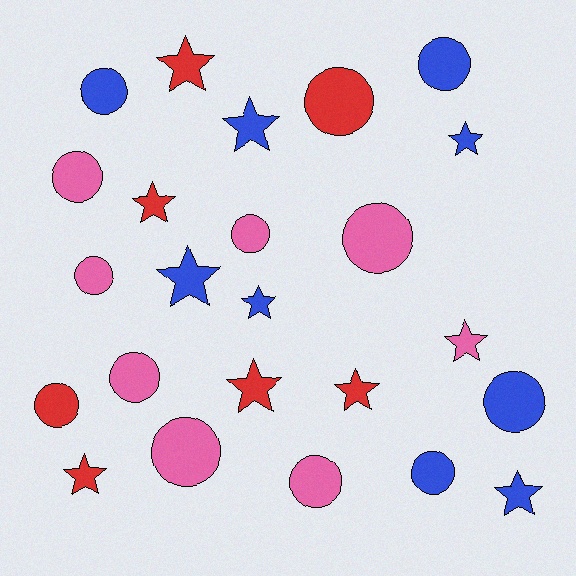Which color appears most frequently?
Blue, with 9 objects.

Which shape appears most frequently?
Circle, with 13 objects.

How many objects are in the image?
There are 24 objects.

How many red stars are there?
There are 5 red stars.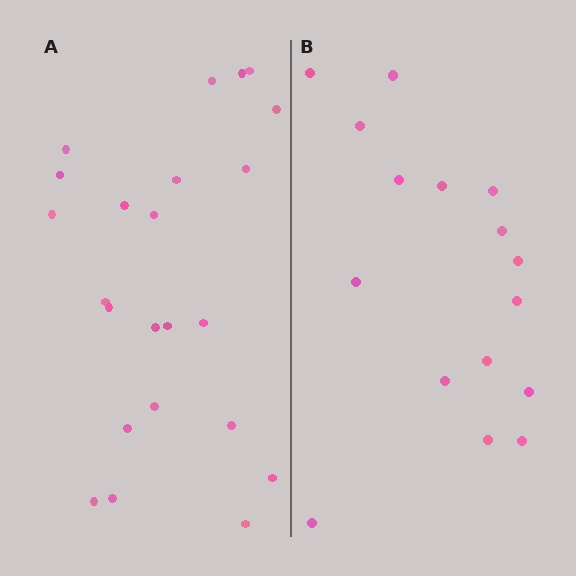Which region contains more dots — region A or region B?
Region A (the left region) has more dots.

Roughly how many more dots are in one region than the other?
Region A has roughly 8 or so more dots than region B.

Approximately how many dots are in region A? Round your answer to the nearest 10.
About 20 dots. (The exact count is 23, which rounds to 20.)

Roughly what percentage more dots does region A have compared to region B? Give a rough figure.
About 45% more.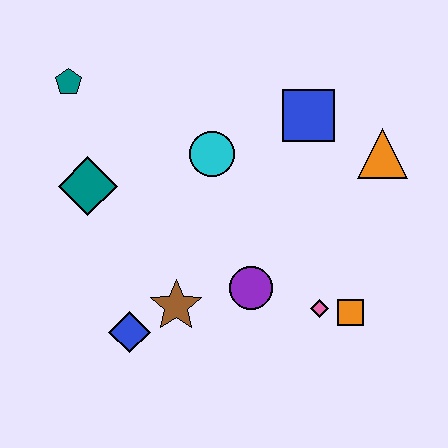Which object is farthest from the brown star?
The orange triangle is farthest from the brown star.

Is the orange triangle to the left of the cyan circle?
No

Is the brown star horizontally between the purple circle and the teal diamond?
Yes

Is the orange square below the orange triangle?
Yes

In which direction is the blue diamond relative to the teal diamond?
The blue diamond is below the teal diamond.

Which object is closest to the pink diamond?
The orange square is closest to the pink diamond.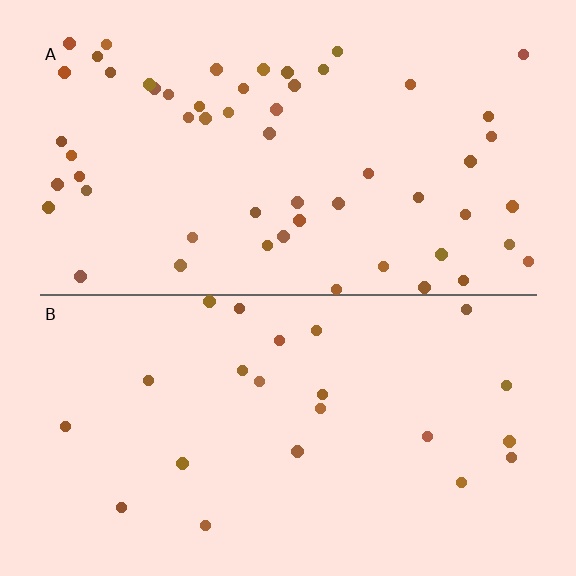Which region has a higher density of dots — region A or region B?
A (the top).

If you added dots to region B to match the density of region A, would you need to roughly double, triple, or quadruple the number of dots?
Approximately double.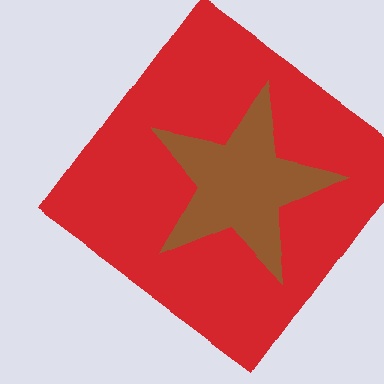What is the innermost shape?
The brown star.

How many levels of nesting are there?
2.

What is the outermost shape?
The red diamond.